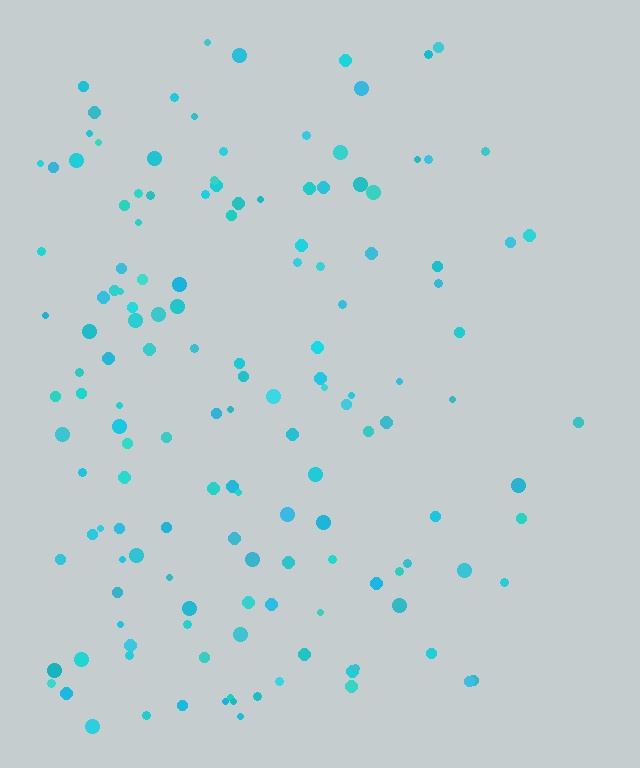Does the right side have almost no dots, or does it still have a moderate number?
Still a moderate number, just noticeably fewer than the left.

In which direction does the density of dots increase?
From right to left, with the left side densest.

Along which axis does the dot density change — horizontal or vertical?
Horizontal.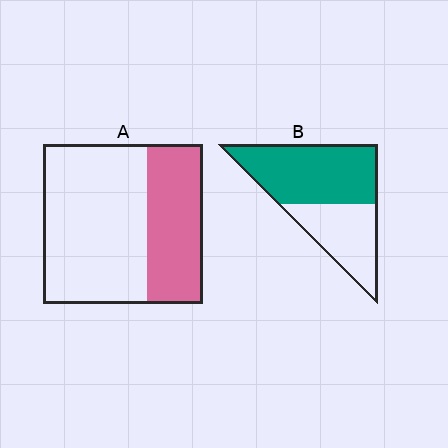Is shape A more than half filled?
No.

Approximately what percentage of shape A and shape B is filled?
A is approximately 35% and B is approximately 60%.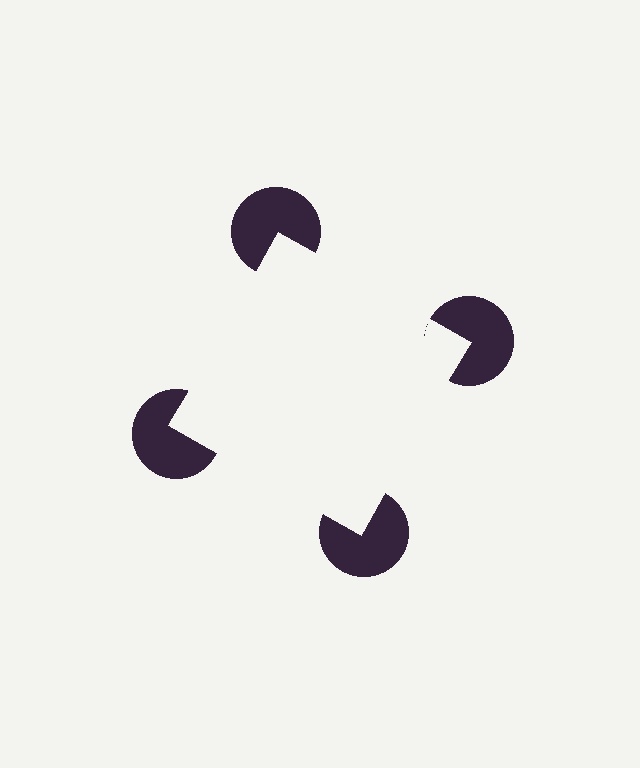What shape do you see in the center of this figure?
An illusory square — its edges are inferred from the aligned wedge cuts in the pac-man discs, not physically drawn.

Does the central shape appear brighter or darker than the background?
It typically appears slightly brighter than the background, even though no actual brightness change is drawn.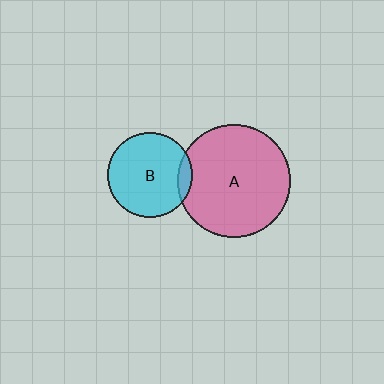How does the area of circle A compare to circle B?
Approximately 1.8 times.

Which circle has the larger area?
Circle A (pink).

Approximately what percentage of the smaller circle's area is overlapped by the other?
Approximately 10%.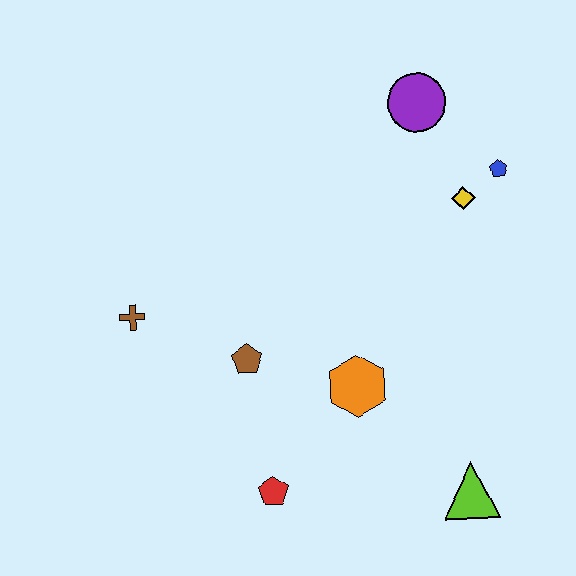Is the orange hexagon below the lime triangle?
No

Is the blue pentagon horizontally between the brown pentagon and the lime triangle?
No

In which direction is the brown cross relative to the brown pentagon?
The brown cross is to the left of the brown pentagon.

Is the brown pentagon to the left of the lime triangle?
Yes